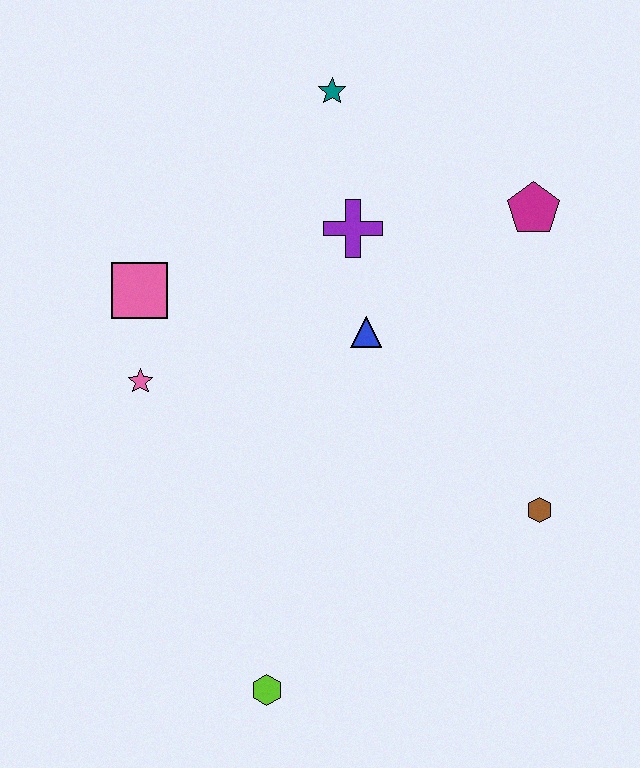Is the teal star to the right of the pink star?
Yes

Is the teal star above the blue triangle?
Yes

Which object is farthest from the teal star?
The lime hexagon is farthest from the teal star.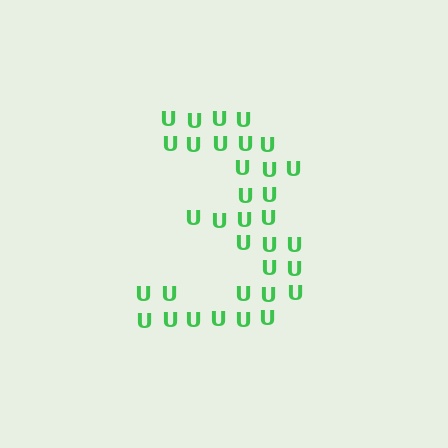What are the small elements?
The small elements are letter U's.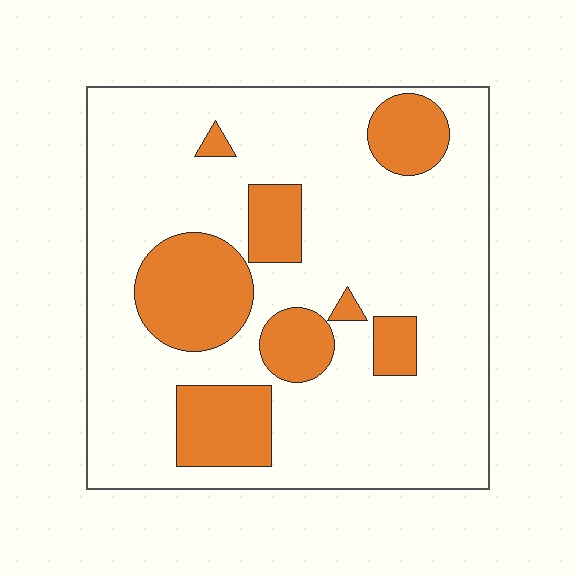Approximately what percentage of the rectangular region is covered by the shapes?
Approximately 25%.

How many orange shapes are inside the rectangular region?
8.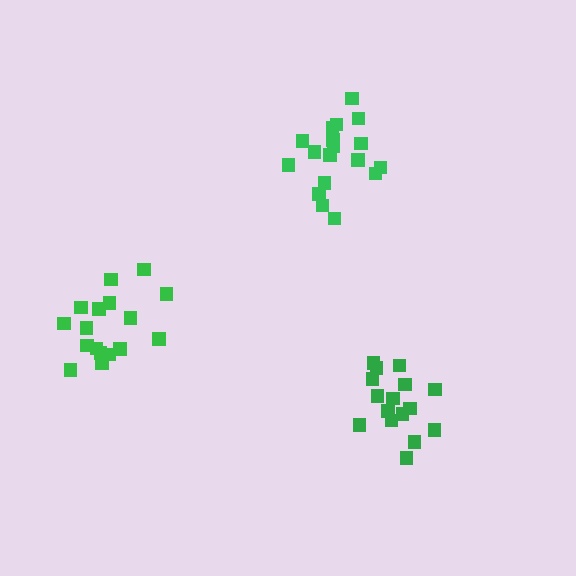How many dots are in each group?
Group 1: 16 dots, Group 2: 18 dots, Group 3: 17 dots (51 total).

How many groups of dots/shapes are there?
There are 3 groups.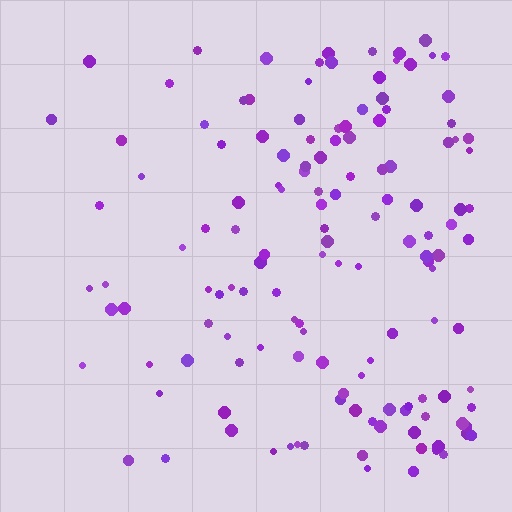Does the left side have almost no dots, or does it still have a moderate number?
Still a moderate number, just noticeably fewer than the right.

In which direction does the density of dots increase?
From left to right, with the right side densest.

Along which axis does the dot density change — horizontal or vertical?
Horizontal.